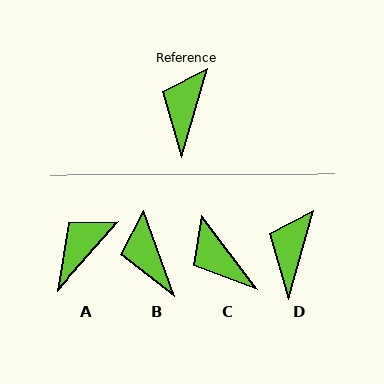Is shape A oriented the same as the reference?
No, it is off by about 25 degrees.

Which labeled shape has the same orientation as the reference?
D.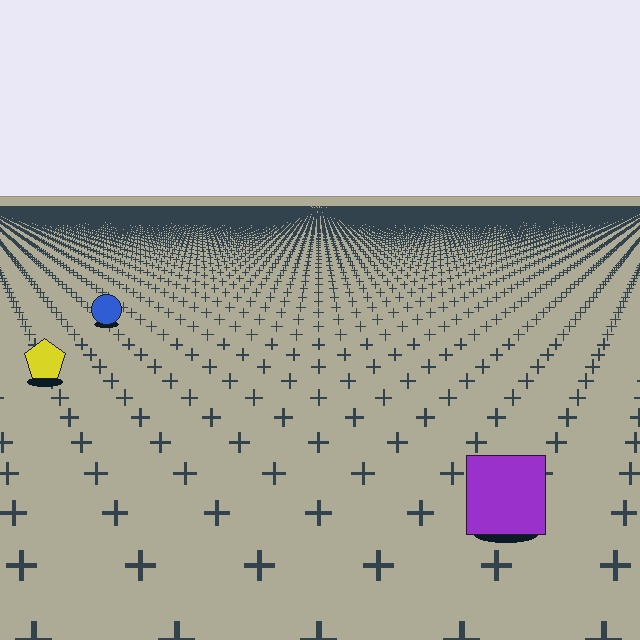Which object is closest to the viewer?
The purple square is closest. The texture marks near it are larger and more spread out.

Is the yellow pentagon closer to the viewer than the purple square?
No. The purple square is closer — you can tell from the texture gradient: the ground texture is coarser near it.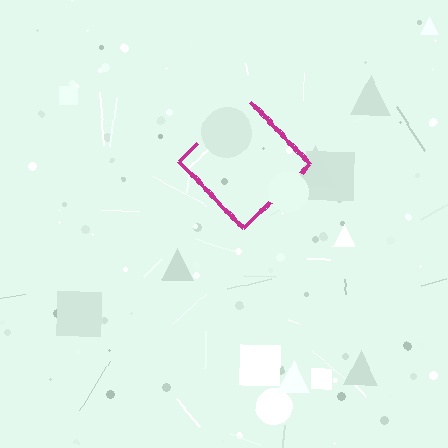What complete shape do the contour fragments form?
The contour fragments form a diamond.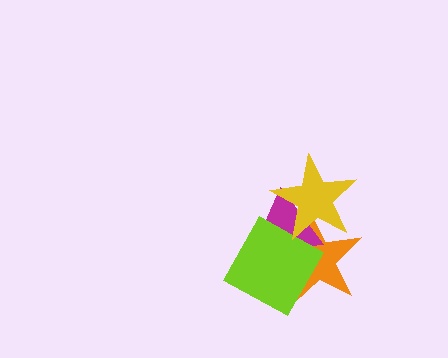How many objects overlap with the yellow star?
2 objects overlap with the yellow star.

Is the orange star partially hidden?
Yes, it is partially covered by another shape.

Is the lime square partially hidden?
No, no other shape covers it.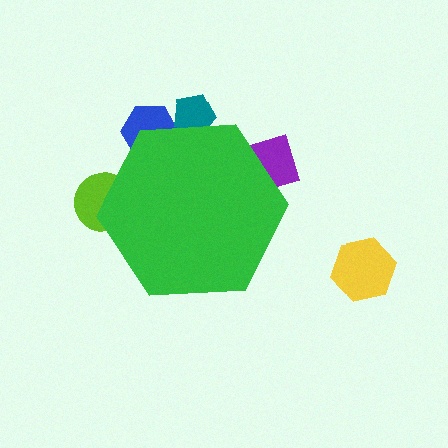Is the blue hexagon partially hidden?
Yes, the blue hexagon is partially hidden behind the green hexagon.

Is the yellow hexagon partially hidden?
No, the yellow hexagon is fully visible.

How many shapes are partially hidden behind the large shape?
4 shapes are partially hidden.